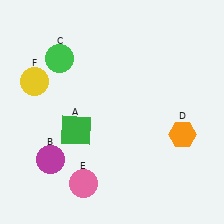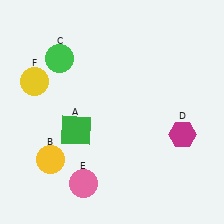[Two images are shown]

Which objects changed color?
B changed from magenta to yellow. D changed from orange to magenta.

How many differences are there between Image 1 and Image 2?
There are 2 differences between the two images.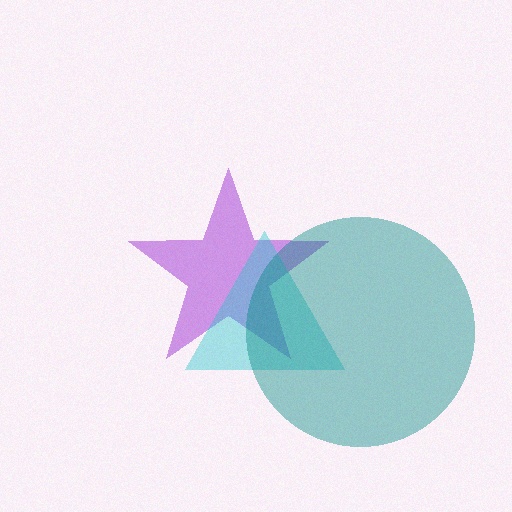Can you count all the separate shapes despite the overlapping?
Yes, there are 3 separate shapes.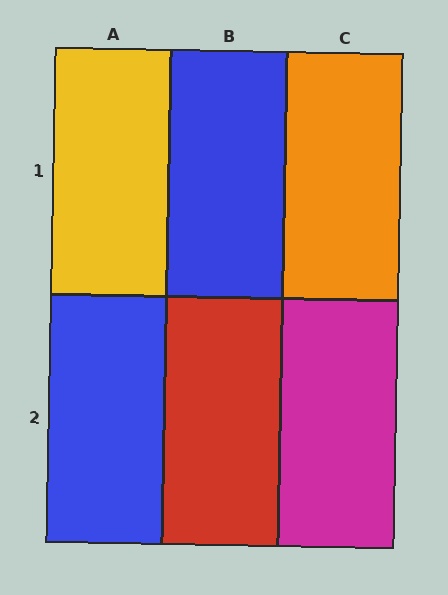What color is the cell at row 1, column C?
Orange.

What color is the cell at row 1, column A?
Yellow.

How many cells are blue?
2 cells are blue.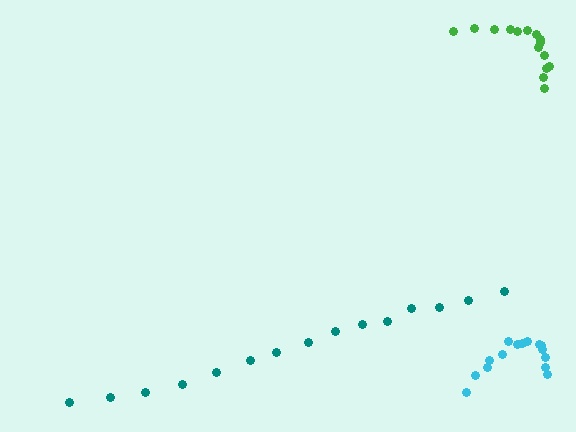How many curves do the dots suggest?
There are 3 distinct paths.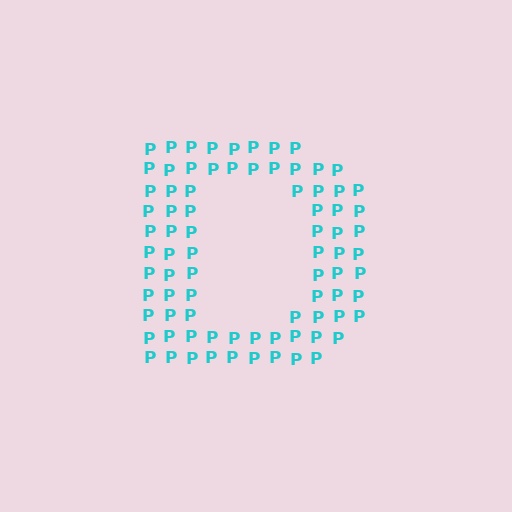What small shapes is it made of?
It is made of small letter P's.